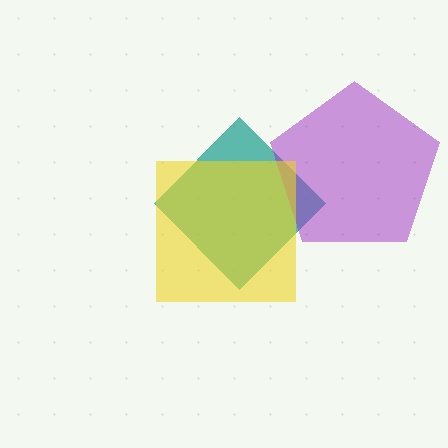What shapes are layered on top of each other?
The layered shapes are: a teal diamond, a purple pentagon, a yellow square.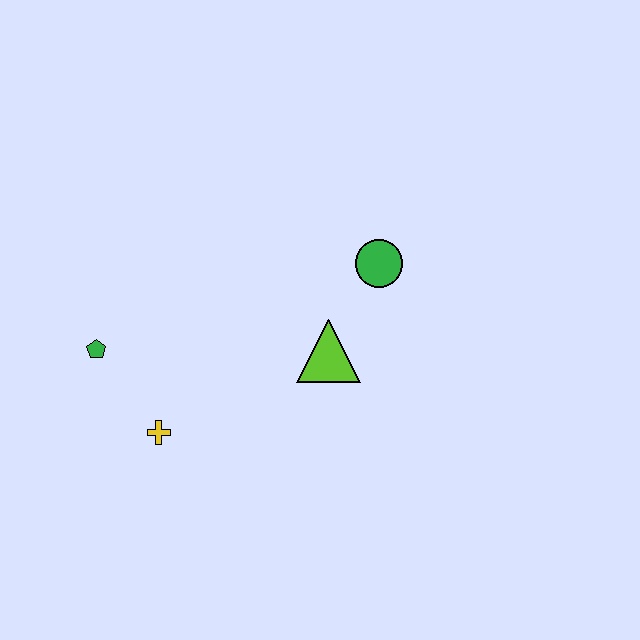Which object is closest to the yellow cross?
The green pentagon is closest to the yellow cross.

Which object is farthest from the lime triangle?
The green pentagon is farthest from the lime triangle.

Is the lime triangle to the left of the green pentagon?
No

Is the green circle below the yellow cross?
No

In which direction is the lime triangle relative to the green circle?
The lime triangle is below the green circle.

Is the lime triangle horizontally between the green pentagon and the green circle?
Yes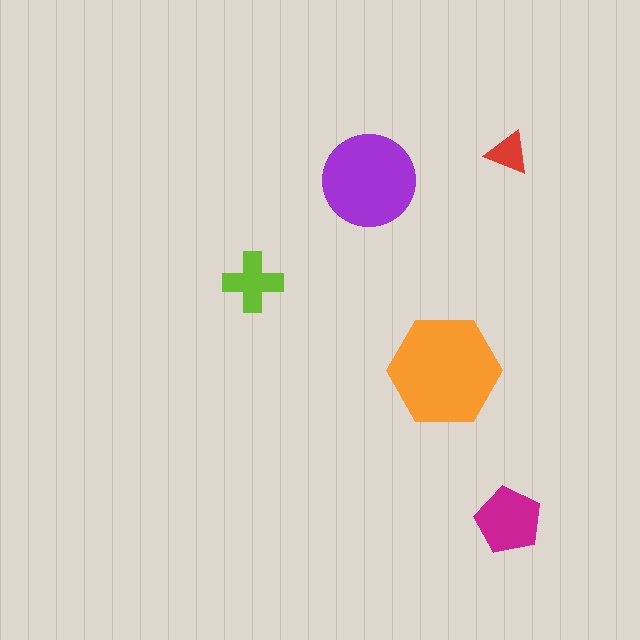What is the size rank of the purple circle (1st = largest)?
2nd.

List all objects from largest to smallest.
The orange hexagon, the purple circle, the magenta pentagon, the lime cross, the red triangle.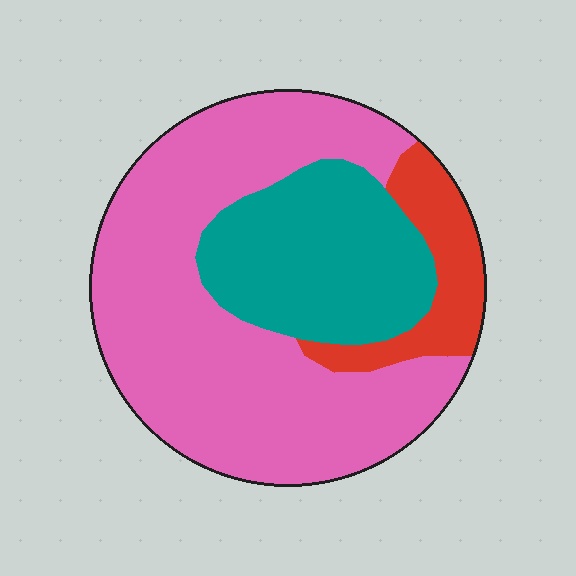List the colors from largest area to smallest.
From largest to smallest: pink, teal, red.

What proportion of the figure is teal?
Teal takes up about one quarter (1/4) of the figure.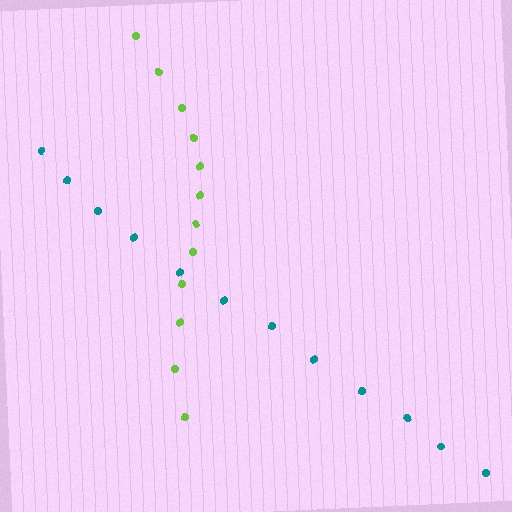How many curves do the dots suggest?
There are 2 distinct paths.